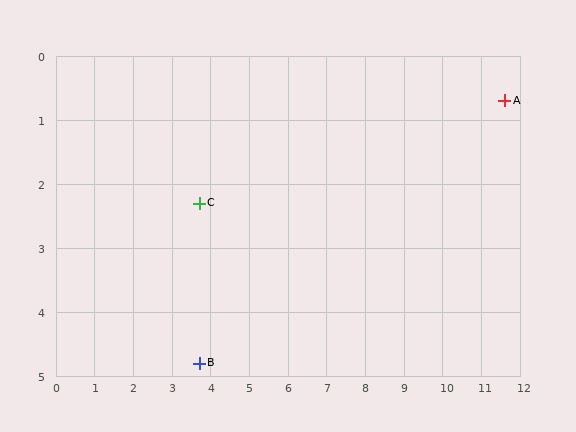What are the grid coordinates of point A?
Point A is at approximately (11.6, 0.7).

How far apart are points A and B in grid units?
Points A and B are about 8.9 grid units apart.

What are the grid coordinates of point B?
Point B is at approximately (3.7, 4.8).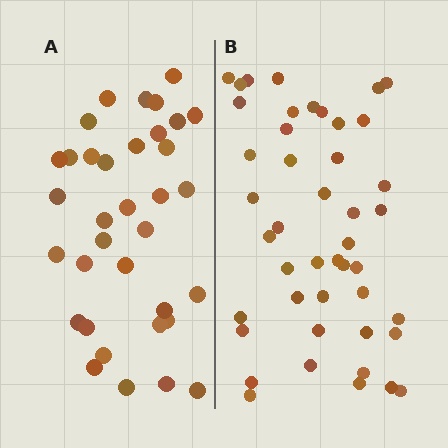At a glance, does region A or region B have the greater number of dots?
Region B (the right region) has more dots.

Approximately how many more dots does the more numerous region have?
Region B has roughly 10 or so more dots than region A.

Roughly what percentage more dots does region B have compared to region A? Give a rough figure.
About 30% more.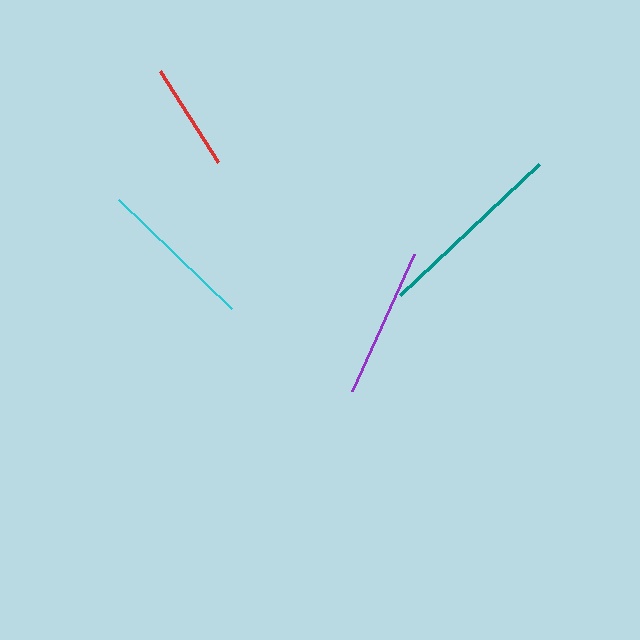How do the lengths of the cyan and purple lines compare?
The cyan and purple lines are approximately the same length.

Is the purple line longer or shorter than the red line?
The purple line is longer than the red line.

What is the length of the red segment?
The red segment is approximately 108 pixels long.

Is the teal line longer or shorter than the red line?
The teal line is longer than the red line.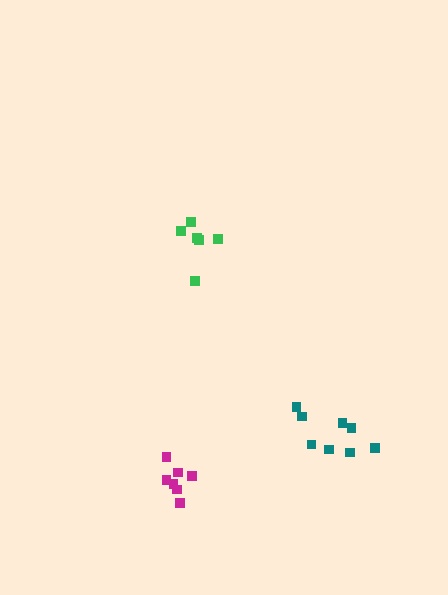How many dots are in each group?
Group 1: 8 dots, Group 2: 6 dots, Group 3: 7 dots (21 total).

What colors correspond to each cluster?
The clusters are colored: teal, green, magenta.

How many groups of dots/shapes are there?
There are 3 groups.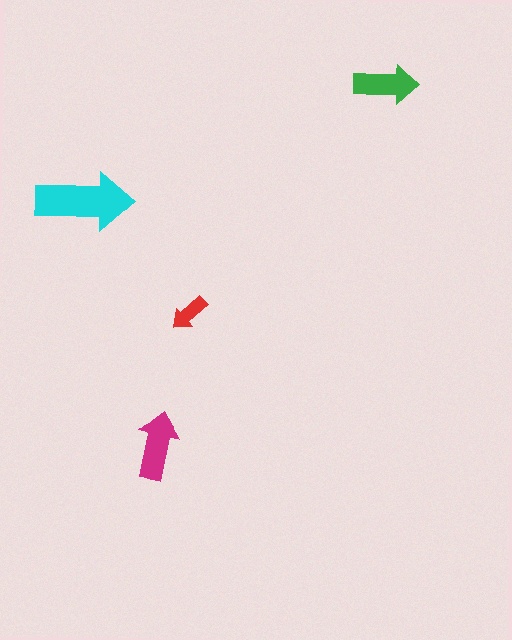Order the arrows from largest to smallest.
the cyan one, the magenta one, the green one, the red one.